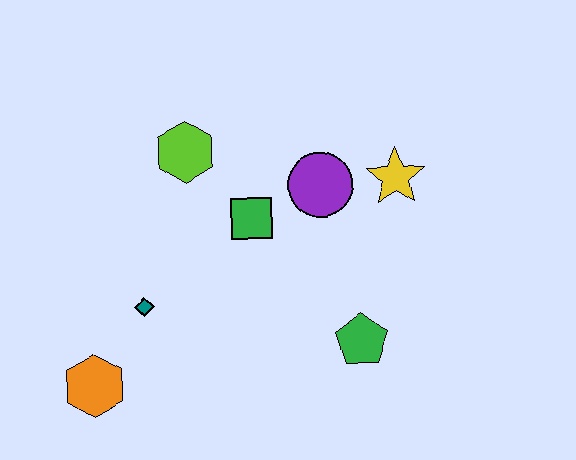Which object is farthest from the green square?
The orange hexagon is farthest from the green square.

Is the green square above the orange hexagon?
Yes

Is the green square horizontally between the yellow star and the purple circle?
No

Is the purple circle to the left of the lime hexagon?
No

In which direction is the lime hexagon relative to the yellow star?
The lime hexagon is to the left of the yellow star.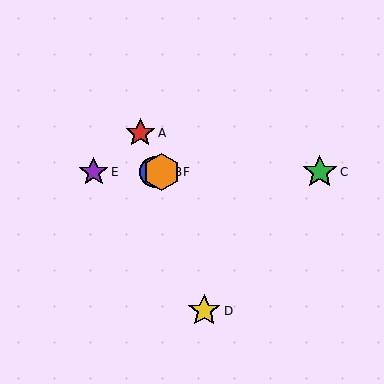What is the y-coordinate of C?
Object C is at y≈172.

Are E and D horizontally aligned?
No, E is at y≈172 and D is at y≈311.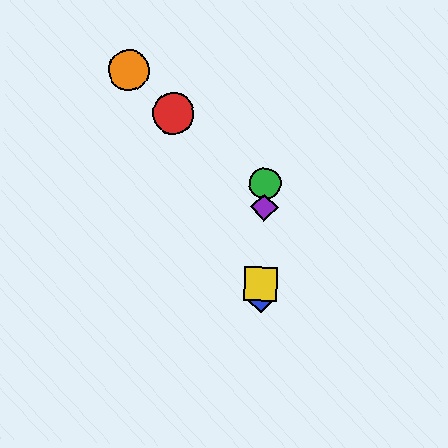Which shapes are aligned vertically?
The blue diamond, the green circle, the yellow square, the purple diamond are aligned vertically.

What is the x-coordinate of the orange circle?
The orange circle is at x≈129.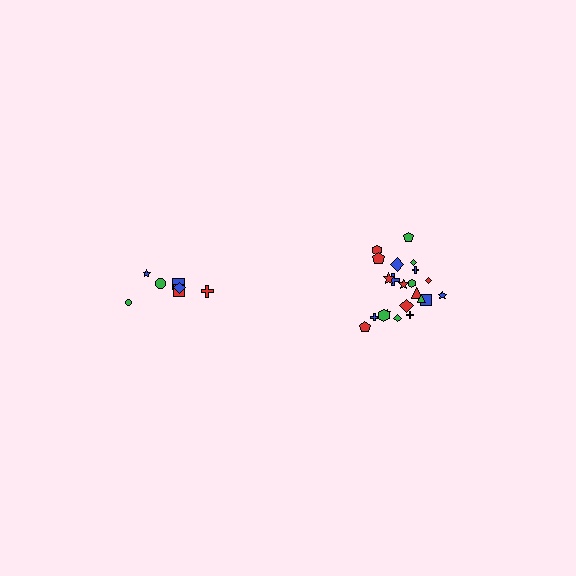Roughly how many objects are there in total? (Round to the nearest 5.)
Roughly 30 objects in total.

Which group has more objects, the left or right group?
The right group.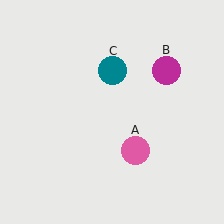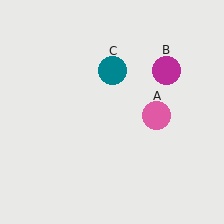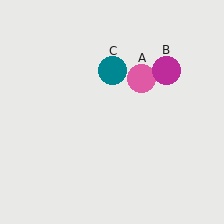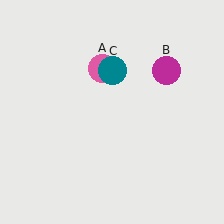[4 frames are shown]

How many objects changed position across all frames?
1 object changed position: pink circle (object A).